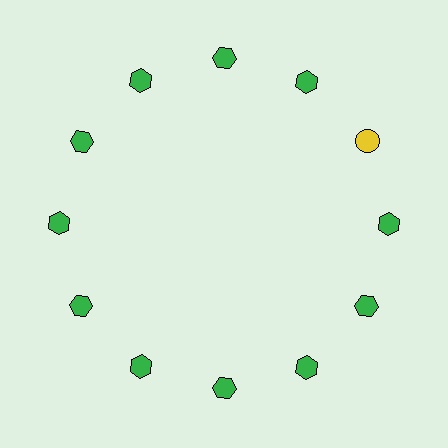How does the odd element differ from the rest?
It differs in both color (yellow instead of green) and shape (circle instead of hexagon).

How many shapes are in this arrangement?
There are 12 shapes arranged in a ring pattern.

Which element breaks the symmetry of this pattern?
The yellow circle at roughly the 2 o'clock position breaks the symmetry. All other shapes are green hexagons.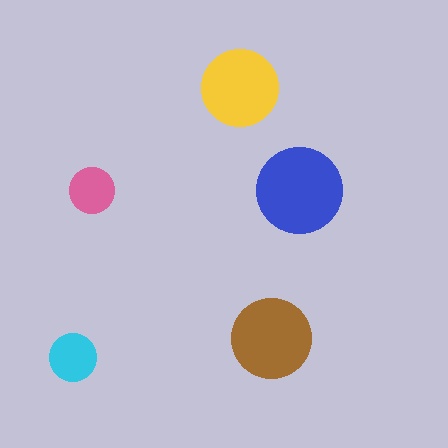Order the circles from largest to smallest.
the blue one, the brown one, the yellow one, the cyan one, the pink one.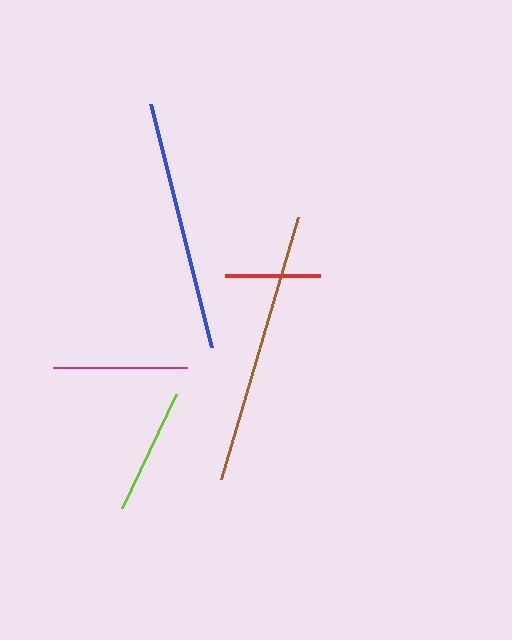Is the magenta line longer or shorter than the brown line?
The brown line is longer than the magenta line.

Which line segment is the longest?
The brown line is the longest at approximately 273 pixels.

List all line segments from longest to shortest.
From longest to shortest: brown, blue, magenta, lime, red.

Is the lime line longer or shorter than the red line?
The lime line is longer than the red line.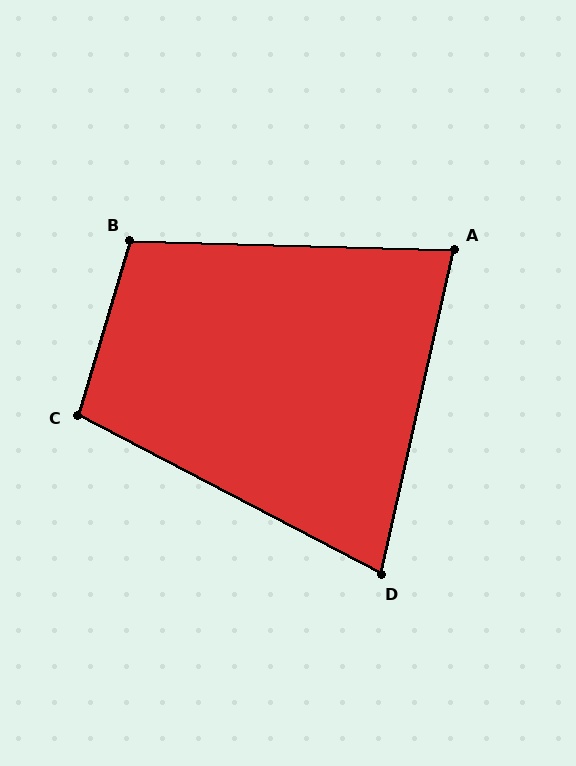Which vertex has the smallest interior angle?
D, at approximately 75 degrees.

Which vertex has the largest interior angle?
B, at approximately 105 degrees.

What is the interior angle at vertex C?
Approximately 101 degrees (obtuse).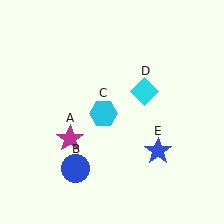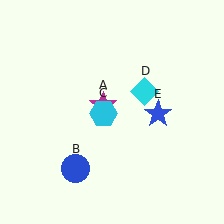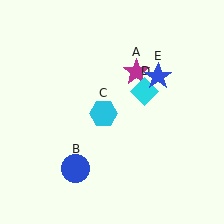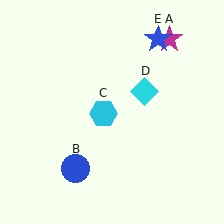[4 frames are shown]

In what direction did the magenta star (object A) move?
The magenta star (object A) moved up and to the right.